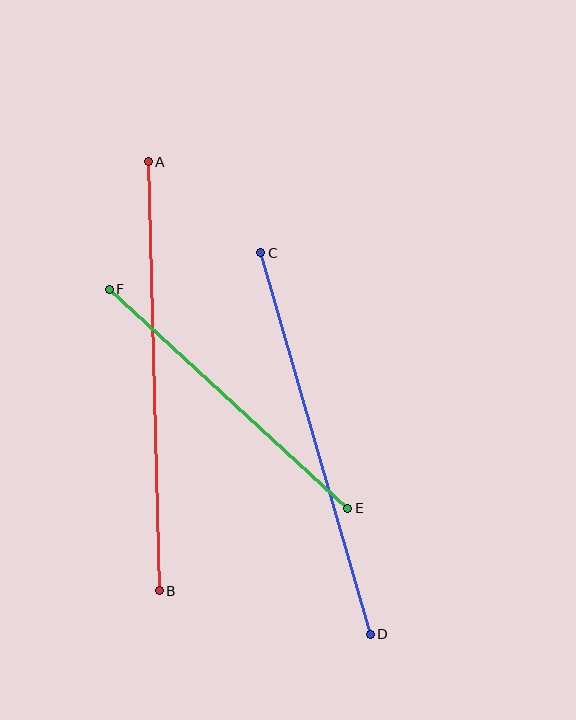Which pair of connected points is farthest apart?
Points A and B are farthest apart.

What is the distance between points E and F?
The distance is approximately 324 pixels.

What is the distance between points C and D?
The distance is approximately 397 pixels.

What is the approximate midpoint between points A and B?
The midpoint is at approximately (154, 376) pixels.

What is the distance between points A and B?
The distance is approximately 429 pixels.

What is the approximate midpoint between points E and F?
The midpoint is at approximately (229, 399) pixels.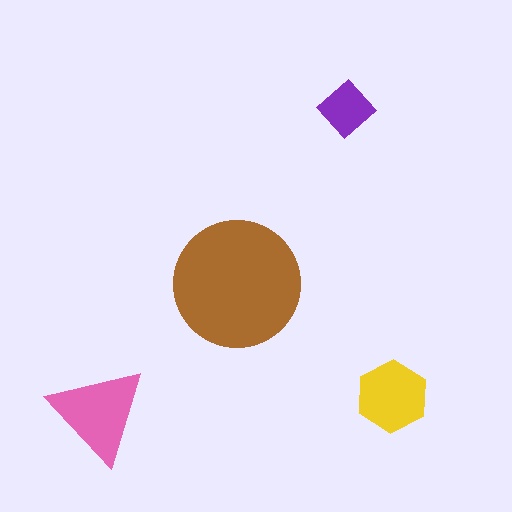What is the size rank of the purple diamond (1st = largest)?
4th.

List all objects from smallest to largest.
The purple diamond, the yellow hexagon, the pink triangle, the brown circle.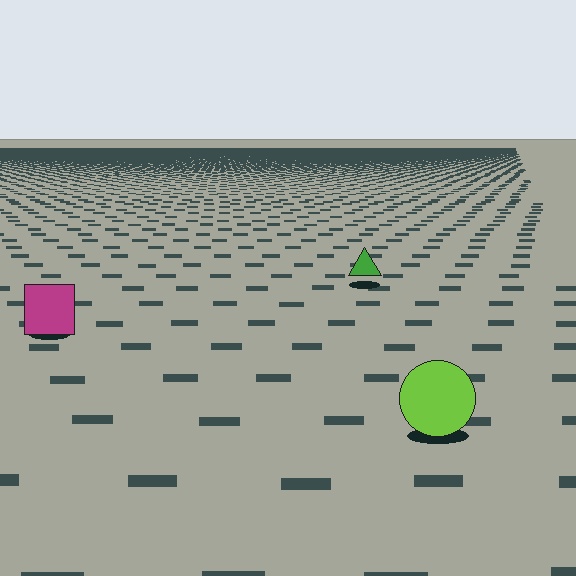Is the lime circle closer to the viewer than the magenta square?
Yes. The lime circle is closer — you can tell from the texture gradient: the ground texture is coarser near it.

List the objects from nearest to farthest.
From nearest to farthest: the lime circle, the magenta square, the green triangle.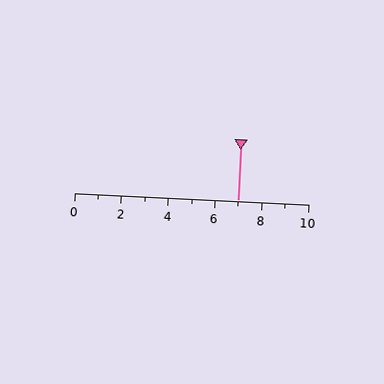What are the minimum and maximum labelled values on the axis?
The axis runs from 0 to 10.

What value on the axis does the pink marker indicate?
The marker indicates approximately 7.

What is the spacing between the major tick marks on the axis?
The major ticks are spaced 2 apart.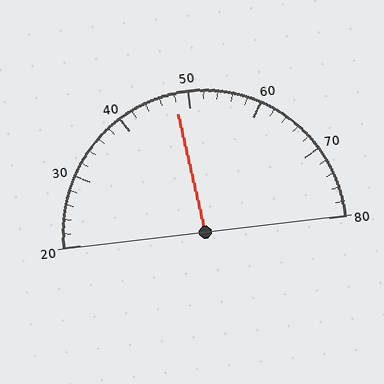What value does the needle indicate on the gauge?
The needle indicates approximately 48.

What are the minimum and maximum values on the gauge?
The gauge ranges from 20 to 80.